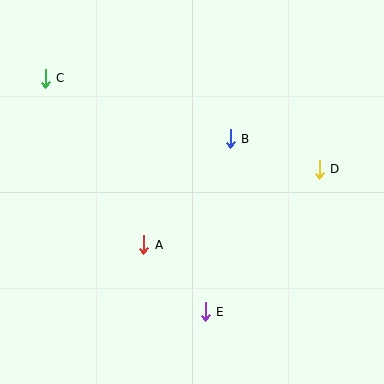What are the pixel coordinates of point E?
Point E is at (205, 312).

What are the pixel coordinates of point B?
Point B is at (230, 139).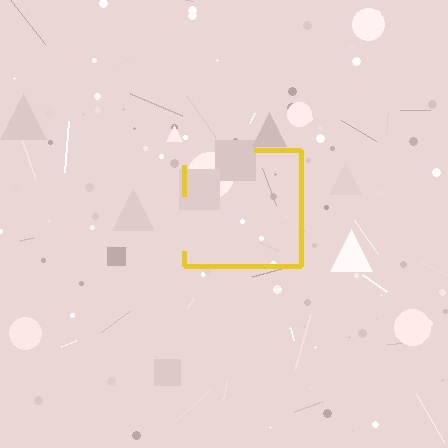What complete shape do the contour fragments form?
The contour fragments form a square.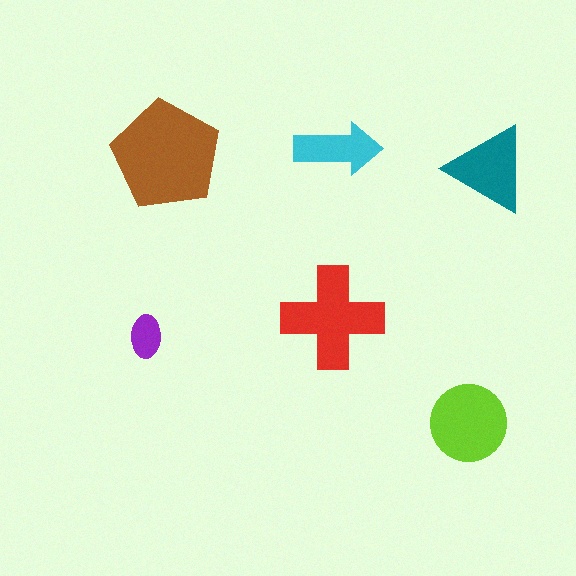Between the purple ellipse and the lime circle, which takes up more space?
The lime circle.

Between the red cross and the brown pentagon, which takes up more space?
The brown pentagon.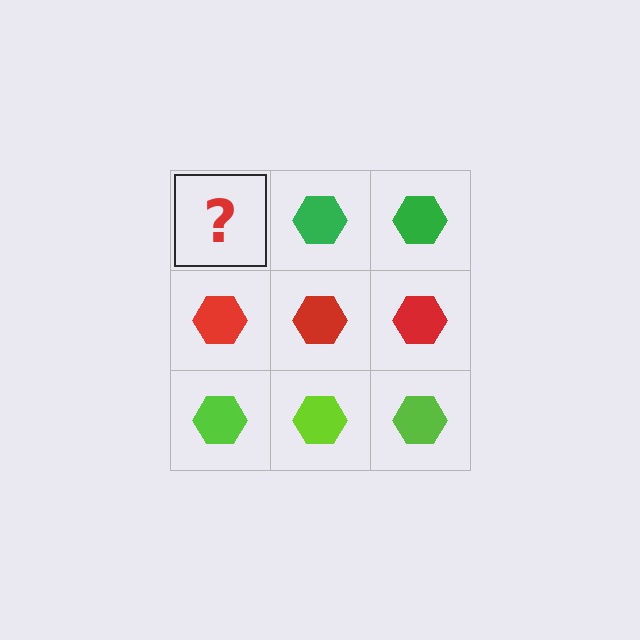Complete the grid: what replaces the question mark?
The question mark should be replaced with a green hexagon.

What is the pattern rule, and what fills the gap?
The rule is that each row has a consistent color. The gap should be filled with a green hexagon.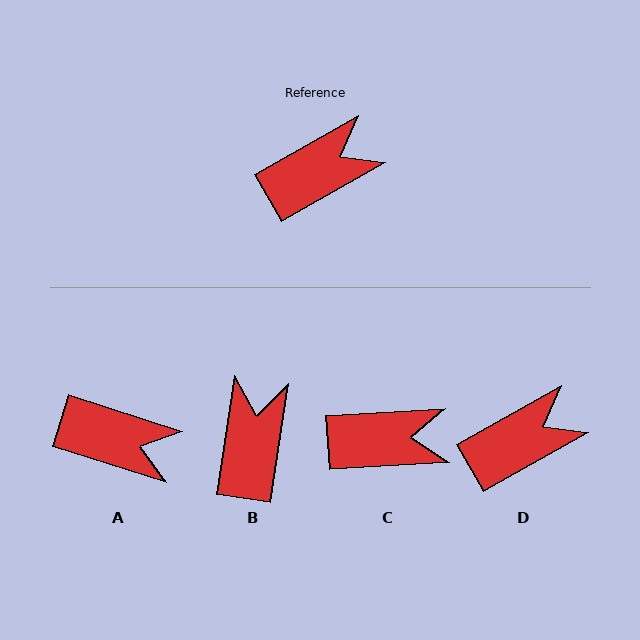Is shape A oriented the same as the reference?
No, it is off by about 47 degrees.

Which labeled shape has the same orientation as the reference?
D.